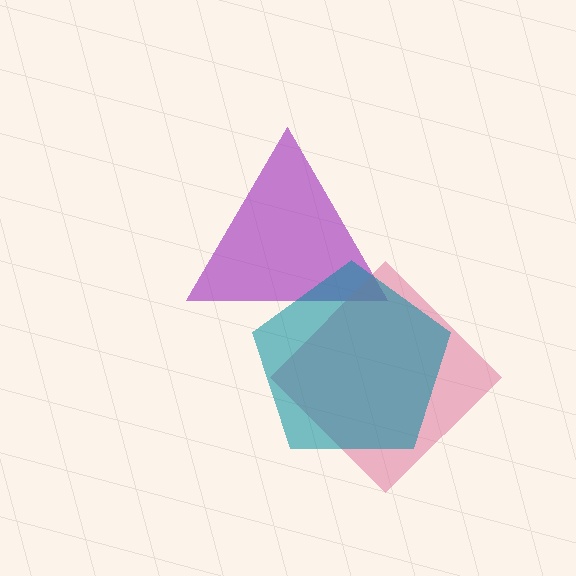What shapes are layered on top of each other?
The layered shapes are: a purple triangle, a pink diamond, a teal pentagon.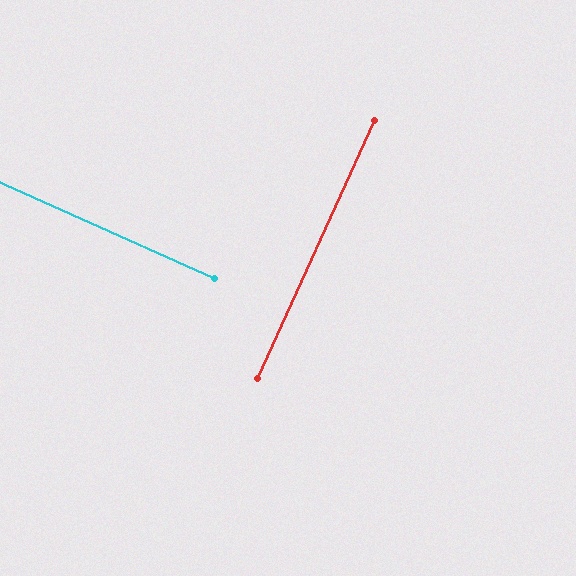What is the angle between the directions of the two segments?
Approximately 90 degrees.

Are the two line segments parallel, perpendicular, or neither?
Perpendicular — they meet at approximately 90°.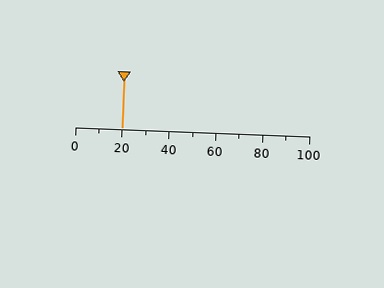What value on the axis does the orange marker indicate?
The marker indicates approximately 20.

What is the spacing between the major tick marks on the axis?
The major ticks are spaced 20 apart.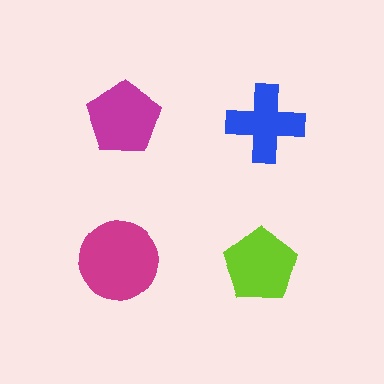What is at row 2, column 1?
A magenta circle.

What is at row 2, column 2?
A lime pentagon.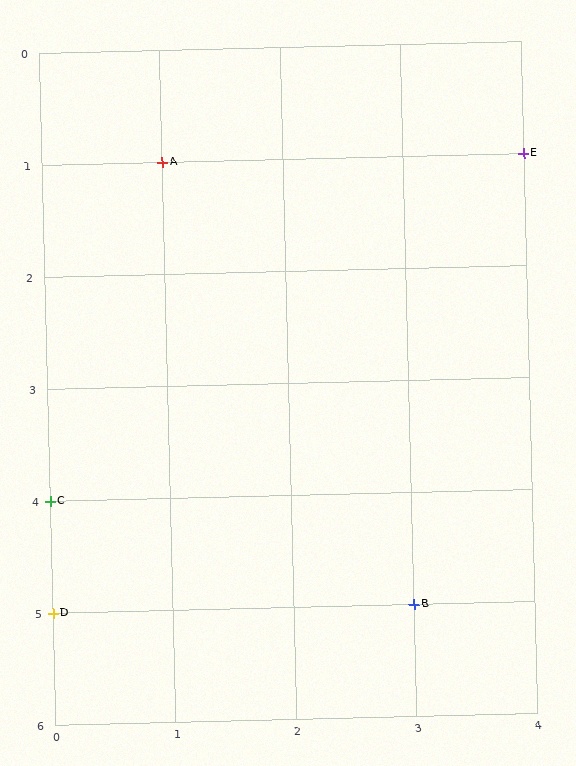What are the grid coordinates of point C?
Point C is at grid coordinates (0, 4).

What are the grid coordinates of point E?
Point E is at grid coordinates (4, 1).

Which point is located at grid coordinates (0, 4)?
Point C is at (0, 4).